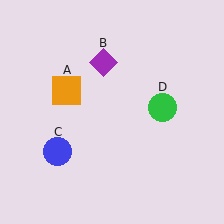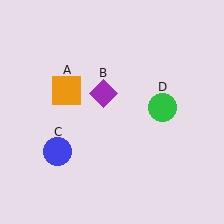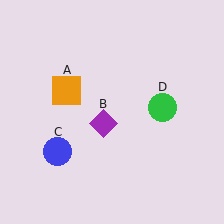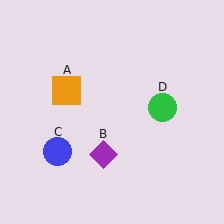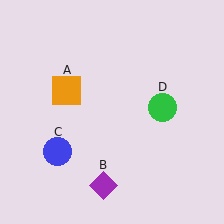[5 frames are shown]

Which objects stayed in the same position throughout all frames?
Orange square (object A) and blue circle (object C) and green circle (object D) remained stationary.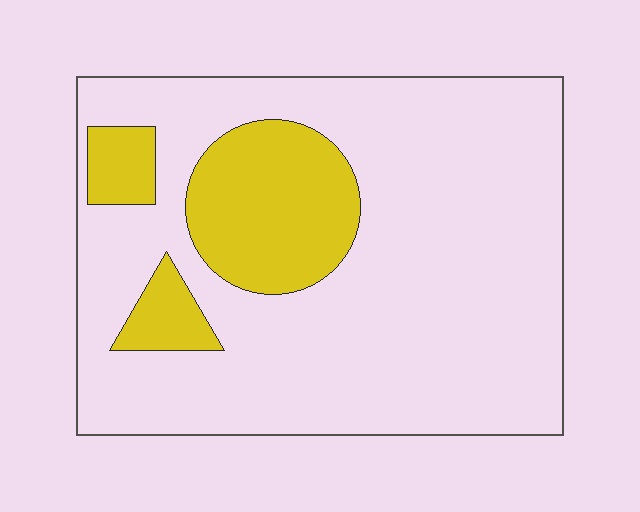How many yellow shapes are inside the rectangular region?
3.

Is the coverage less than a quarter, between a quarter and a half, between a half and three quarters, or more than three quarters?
Less than a quarter.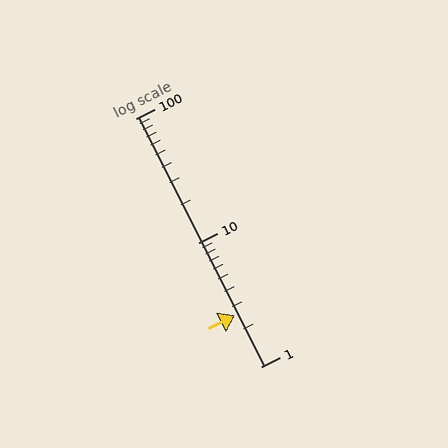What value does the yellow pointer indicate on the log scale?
The pointer indicates approximately 2.6.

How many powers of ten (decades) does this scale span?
The scale spans 2 decades, from 1 to 100.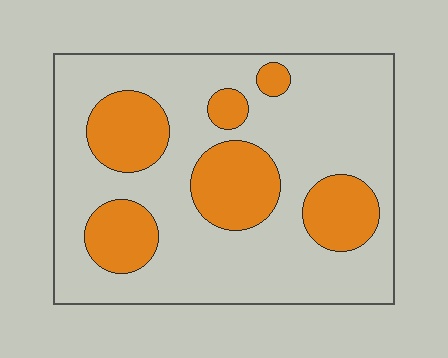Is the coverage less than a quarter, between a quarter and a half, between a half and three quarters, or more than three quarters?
Between a quarter and a half.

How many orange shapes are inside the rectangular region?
6.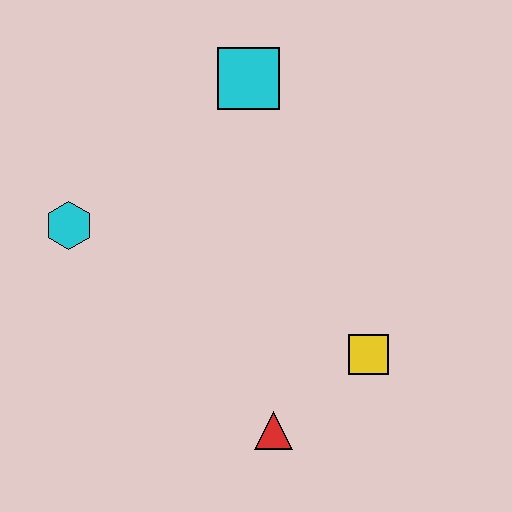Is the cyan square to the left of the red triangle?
Yes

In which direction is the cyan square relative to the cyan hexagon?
The cyan square is to the right of the cyan hexagon.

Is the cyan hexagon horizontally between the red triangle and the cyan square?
No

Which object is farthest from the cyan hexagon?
The yellow square is farthest from the cyan hexagon.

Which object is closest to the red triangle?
The yellow square is closest to the red triangle.